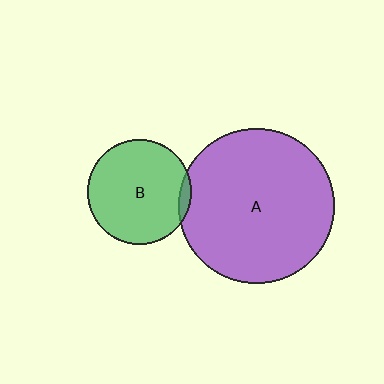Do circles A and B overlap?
Yes.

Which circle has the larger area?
Circle A (purple).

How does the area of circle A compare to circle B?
Approximately 2.2 times.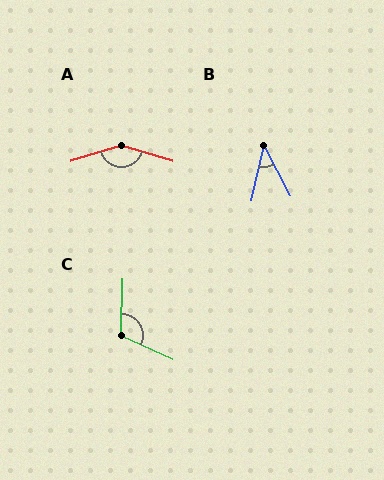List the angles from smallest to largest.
B (41°), C (114°), A (147°).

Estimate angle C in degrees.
Approximately 114 degrees.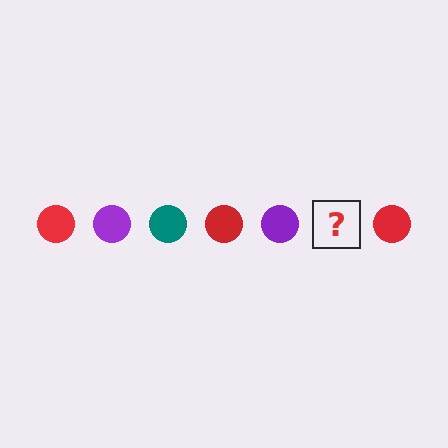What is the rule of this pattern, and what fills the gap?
The rule is that the pattern cycles through red, purple, teal circles. The gap should be filled with a teal circle.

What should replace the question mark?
The question mark should be replaced with a teal circle.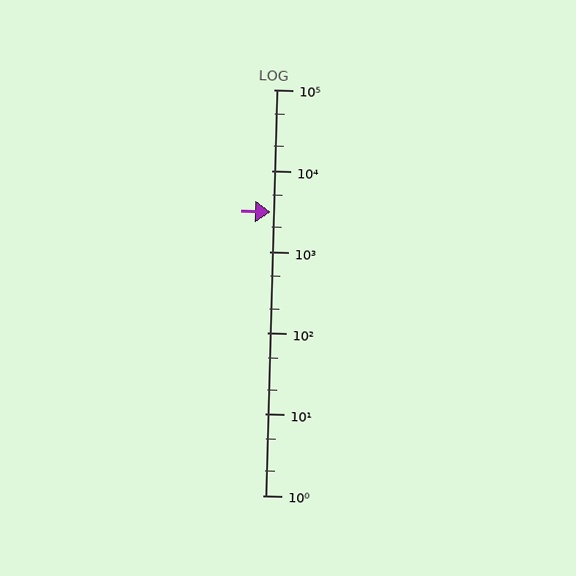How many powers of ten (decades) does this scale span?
The scale spans 5 decades, from 1 to 100000.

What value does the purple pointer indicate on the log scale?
The pointer indicates approximately 3100.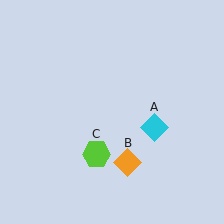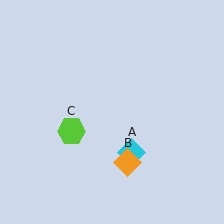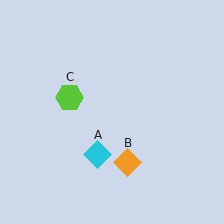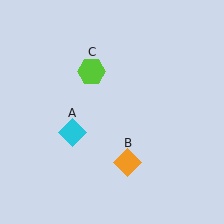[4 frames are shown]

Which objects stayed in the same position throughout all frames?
Orange diamond (object B) remained stationary.